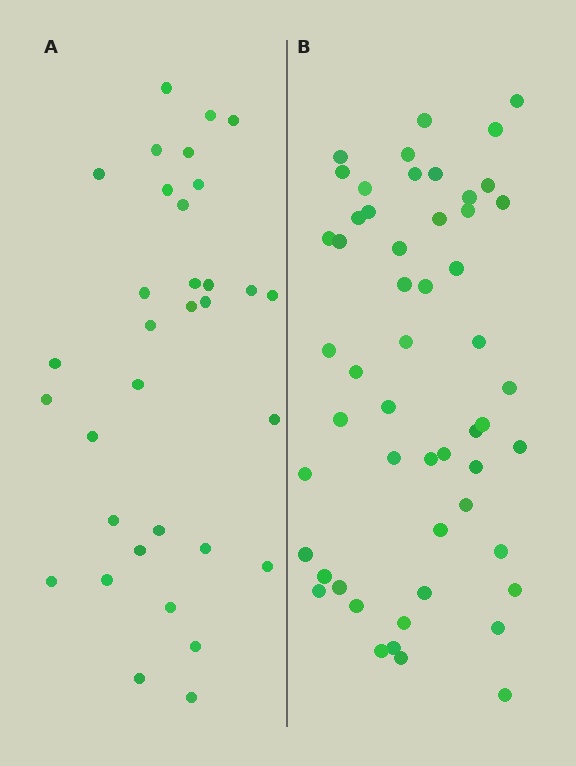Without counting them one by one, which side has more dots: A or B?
Region B (the right region) has more dots.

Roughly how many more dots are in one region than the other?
Region B has approximately 20 more dots than region A.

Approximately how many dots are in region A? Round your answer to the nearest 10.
About 30 dots. (The exact count is 33, which rounds to 30.)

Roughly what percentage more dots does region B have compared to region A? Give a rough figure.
About 60% more.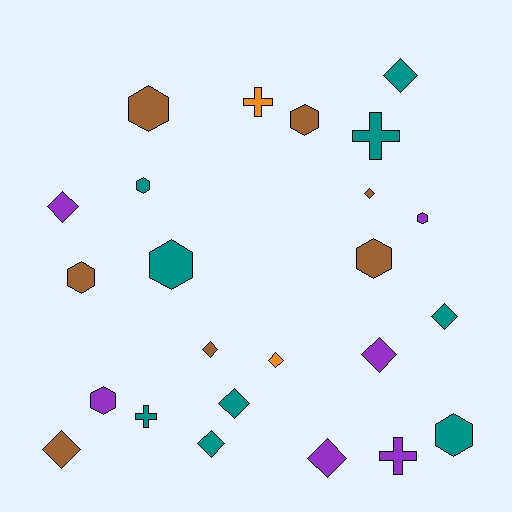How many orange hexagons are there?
There are no orange hexagons.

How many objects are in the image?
There are 24 objects.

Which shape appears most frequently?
Diamond, with 11 objects.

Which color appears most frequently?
Teal, with 9 objects.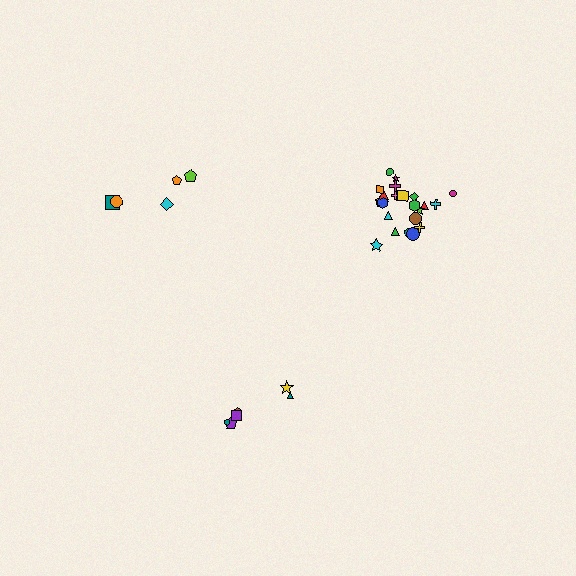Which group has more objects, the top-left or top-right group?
The top-right group.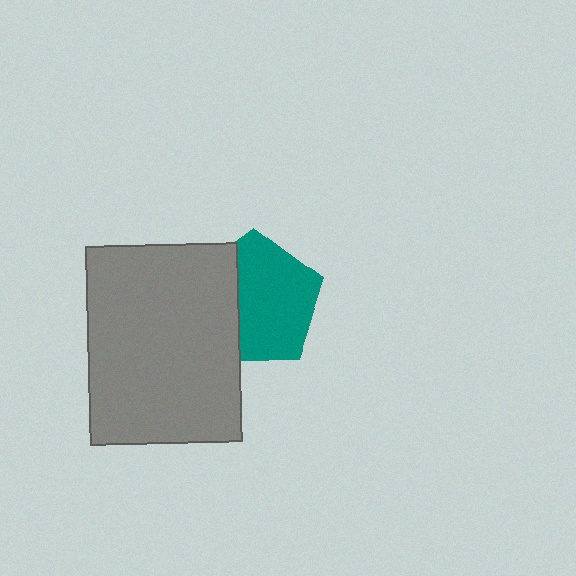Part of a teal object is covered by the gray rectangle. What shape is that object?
It is a pentagon.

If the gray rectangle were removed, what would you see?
You would see the complete teal pentagon.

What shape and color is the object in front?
The object in front is a gray rectangle.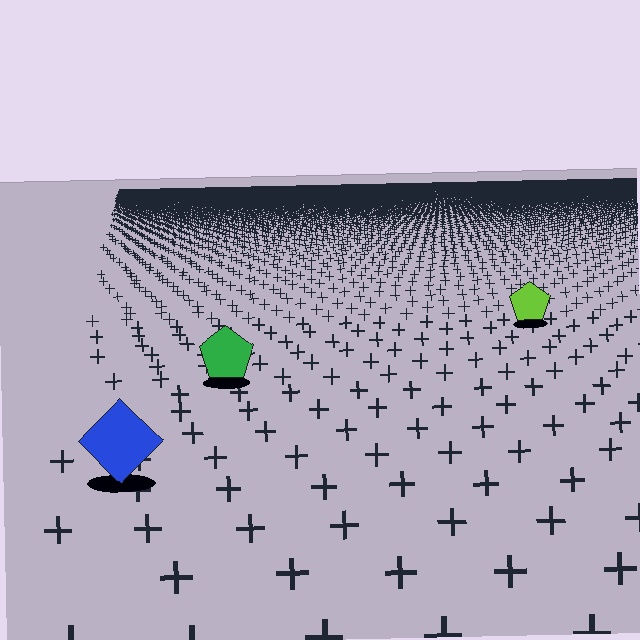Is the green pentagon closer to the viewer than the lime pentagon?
Yes. The green pentagon is closer — you can tell from the texture gradient: the ground texture is coarser near it.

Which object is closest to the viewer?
The blue diamond is closest. The texture marks near it are larger and more spread out.